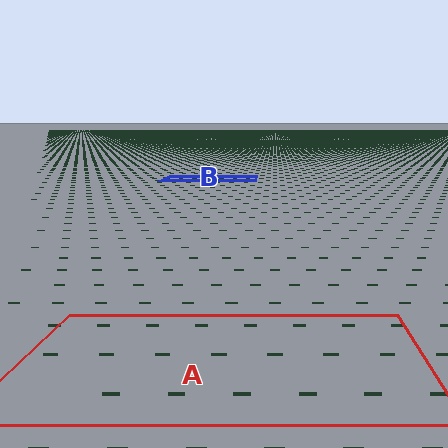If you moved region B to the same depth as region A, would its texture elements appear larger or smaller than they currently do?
They would appear larger. At a closer depth, the same texture elements are projected at a bigger on-screen size.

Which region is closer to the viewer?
Region A is closer. The texture elements there are larger and more spread out.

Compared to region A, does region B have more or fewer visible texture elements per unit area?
Region B has more texture elements per unit area — they are packed more densely because it is farther away.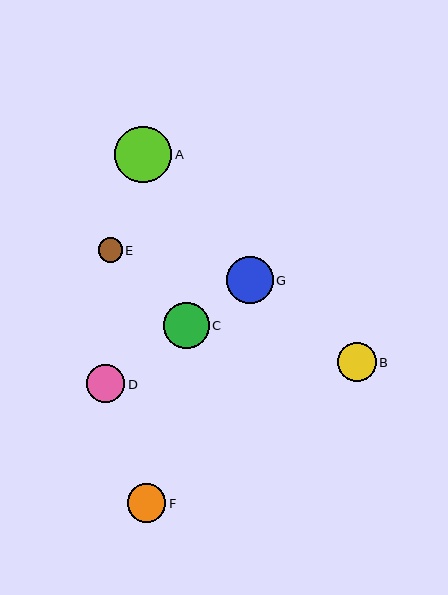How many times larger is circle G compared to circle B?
Circle G is approximately 1.2 times the size of circle B.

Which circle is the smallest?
Circle E is the smallest with a size of approximately 24 pixels.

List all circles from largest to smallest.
From largest to smallest: A, G, C, F, B, D, E.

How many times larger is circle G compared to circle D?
Circle G is approximately 1.2 times the size of circle D.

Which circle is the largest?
Circle A is the largest with a size of approximately 57 pixels.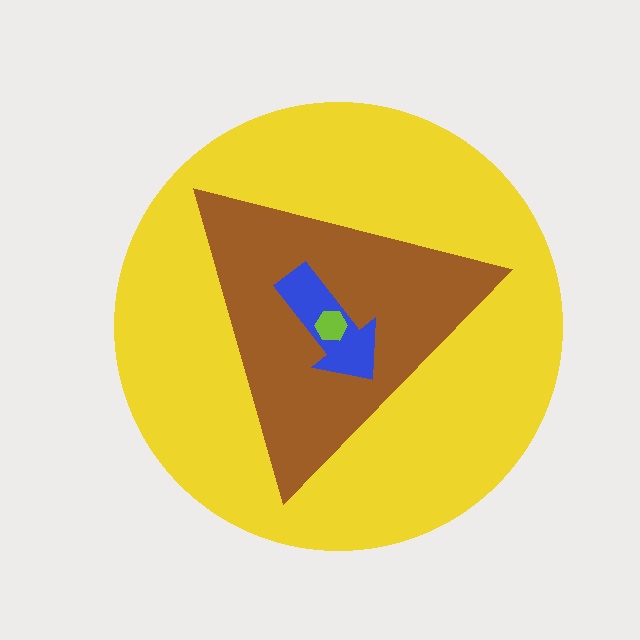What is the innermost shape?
The lime hexagon.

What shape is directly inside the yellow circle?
The brown triangle.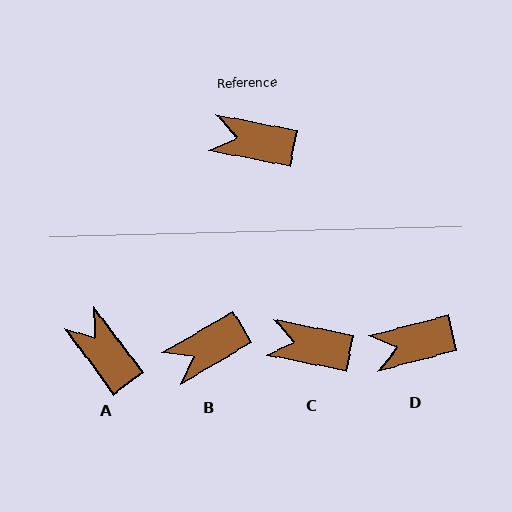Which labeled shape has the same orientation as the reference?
C.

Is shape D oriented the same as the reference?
No, it is off by about 26 degrees.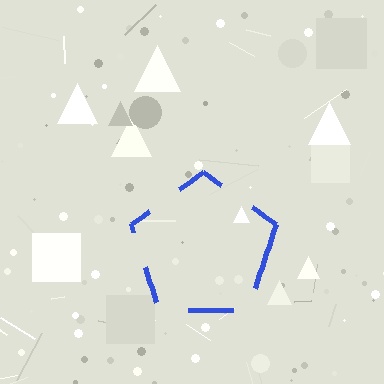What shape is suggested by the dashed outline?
The dashed outline suggests a pentagon.